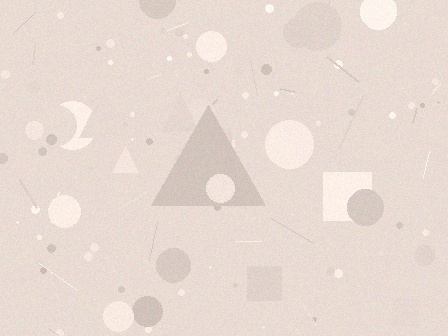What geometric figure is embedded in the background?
A triangle is embedded in the background.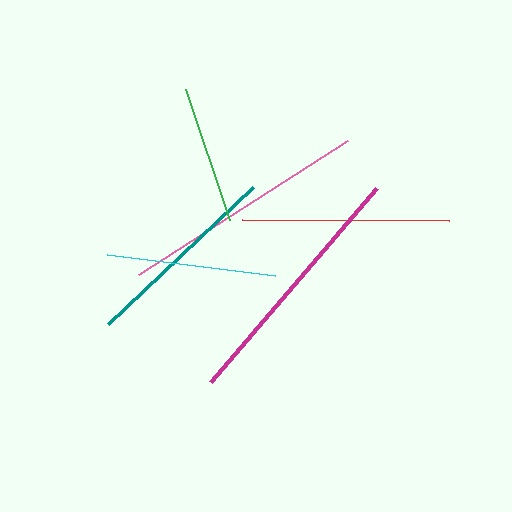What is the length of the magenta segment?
The magenta segment is approximately 256 pixels long.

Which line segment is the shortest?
The green line is the shortest at approximately 138 pixels.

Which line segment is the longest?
The magenta line is the longest at approximately 256 pixels.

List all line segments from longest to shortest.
From longest to shortest: magenta, pink, red, teal, cyan, green.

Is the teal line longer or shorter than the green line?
The teal line is longer than the green line.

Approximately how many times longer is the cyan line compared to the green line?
The cyan line is approximately 1.2 times the length of the green line.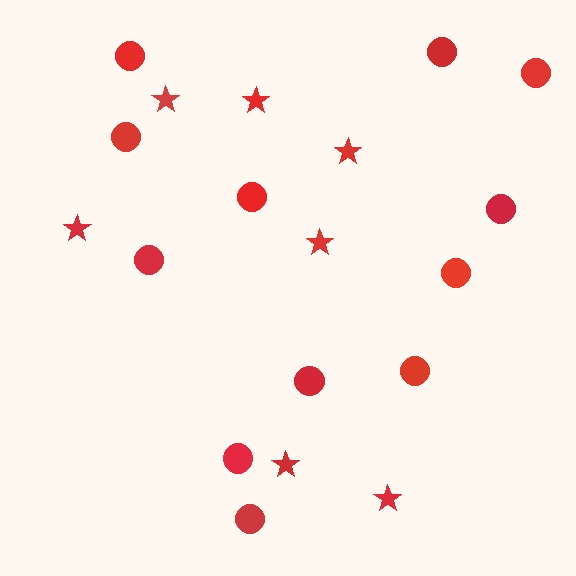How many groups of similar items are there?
There are 2 groups: one group of circles (12) and one group of stars (7).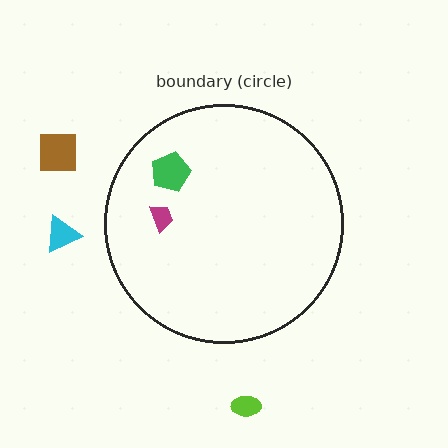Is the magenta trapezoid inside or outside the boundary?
Inside.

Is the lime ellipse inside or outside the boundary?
Outside.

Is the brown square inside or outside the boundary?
Outside.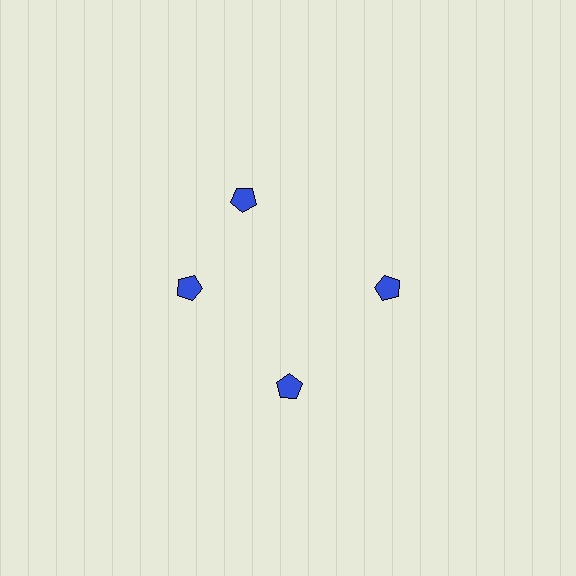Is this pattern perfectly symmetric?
No. The 4 blue pentagons are arranged in a ring, but one element near the 12 o'clock position is rotated out of alignment along the ring, breaking the 4-fold rotational symmetry.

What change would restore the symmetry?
The symmetry would be restored by rotating it back into even spacing with its neighbors so that all 4 pentagons sit at equal angles and equal distance from the center.